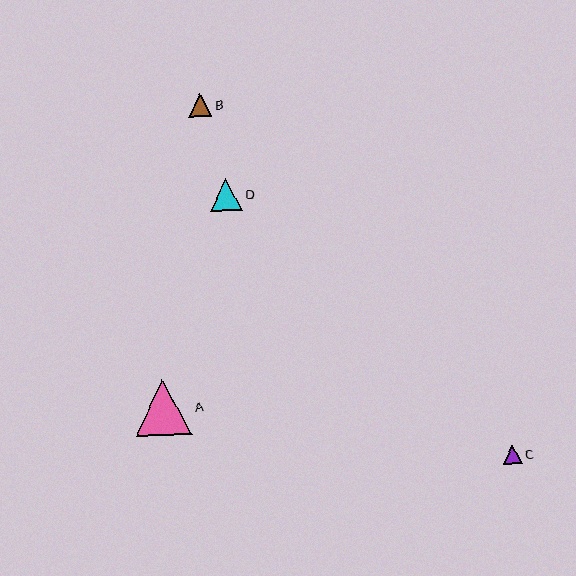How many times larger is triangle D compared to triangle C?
Triangle D is approximately 1.7 times the size of triangle C.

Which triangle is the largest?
Triangle A is the largest with a size of approximately 56 pixels.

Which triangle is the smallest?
Triangle C is the smallest with a size of approximately 19 pixels.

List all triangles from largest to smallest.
From largest to smallest: A, D, B, C.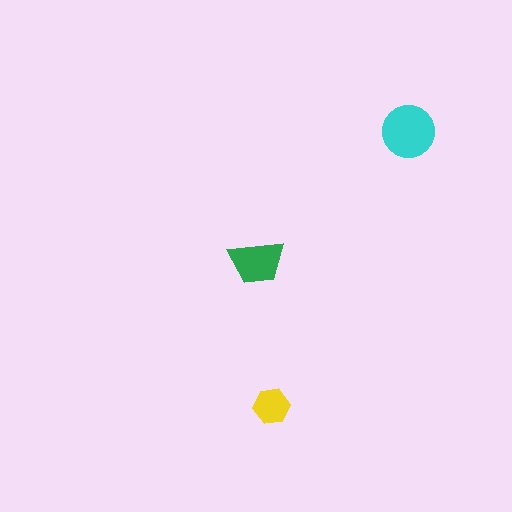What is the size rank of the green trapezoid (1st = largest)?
2nd.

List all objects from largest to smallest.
The cyan circle, the green trapezoid, the yellow hexagon.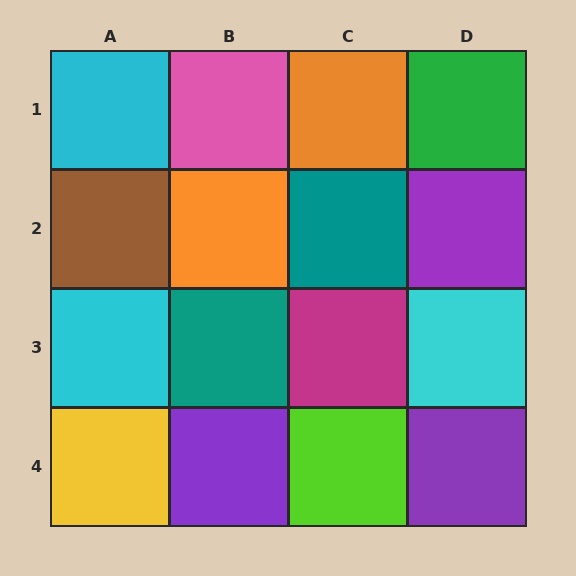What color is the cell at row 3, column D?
Cyan.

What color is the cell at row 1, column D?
Green.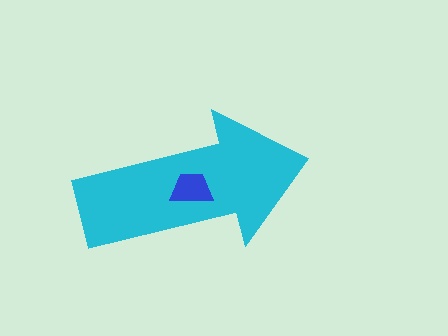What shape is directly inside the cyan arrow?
The blue trapezoid.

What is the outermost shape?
The cyan arrow.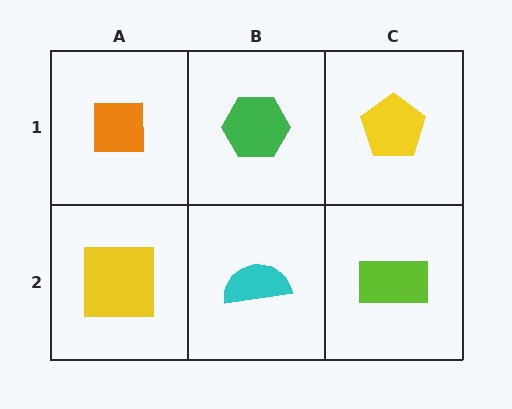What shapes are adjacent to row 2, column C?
A yellow pentagon (row 1, column C), a cyan semicircle (row 2, column B).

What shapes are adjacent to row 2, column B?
A green hexagon (row 1, column B), a yellow square (row 2, column A), a lime rectangle (row 2, column C).